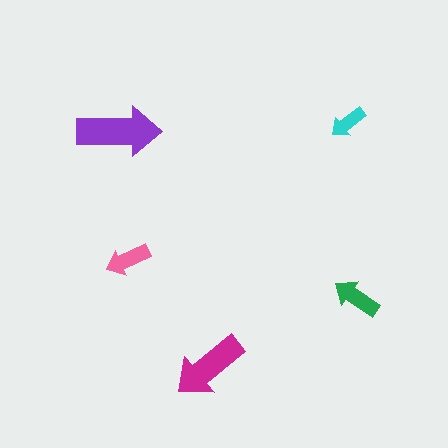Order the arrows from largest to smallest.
the purple one, the magenta one, the green one, the pink one, the cyan one.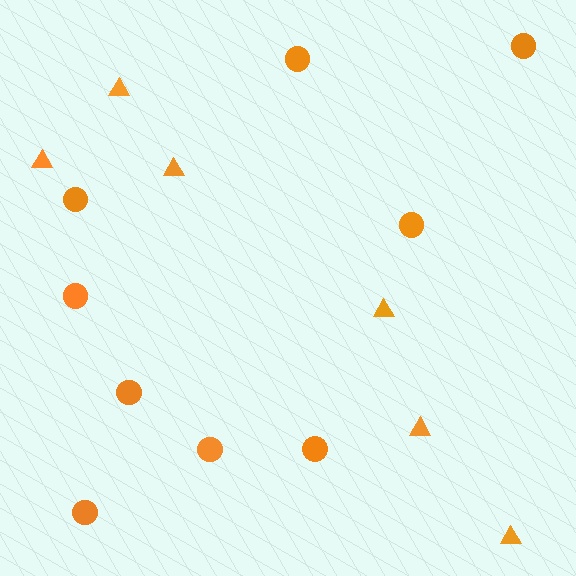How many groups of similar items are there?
There are 2 groups: one group of triangles (6) and one group of circles (9).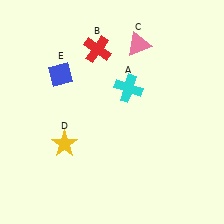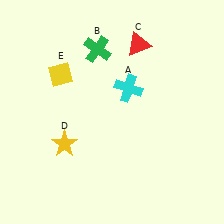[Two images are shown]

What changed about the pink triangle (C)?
In Image 1, C is pink. In Image 2, it changed to red.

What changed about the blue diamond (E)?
In Image 1, E is blue. In Image 2, it changed to yellow.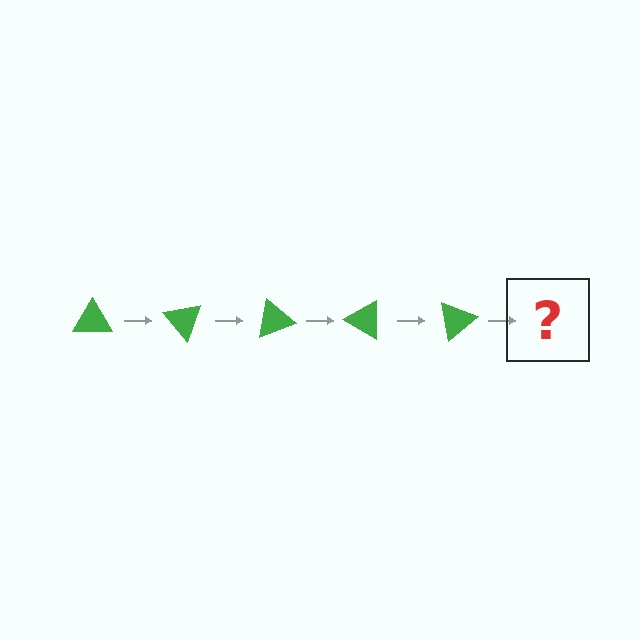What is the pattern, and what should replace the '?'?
The pattern is that the triangle rotates 50 degrees each step. The '?' should be a green triangle rotated 250 degrees.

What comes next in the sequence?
The next element should be a green triangle rotated 250 degrees.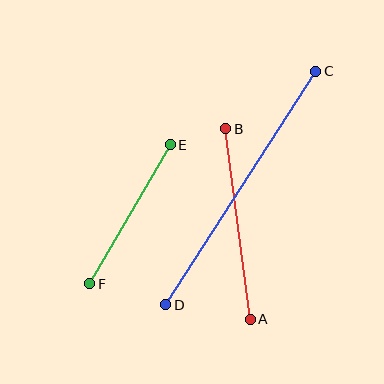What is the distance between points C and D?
The distance is approximately 278 pixels.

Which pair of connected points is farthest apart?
Points C and D are farthest apart.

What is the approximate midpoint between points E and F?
The midpoint is at approximately (130, 214) pixels.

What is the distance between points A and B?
The distance is approximately 192 pixels.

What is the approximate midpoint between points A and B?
The midpoint is at approximately (238, 224) pixels.